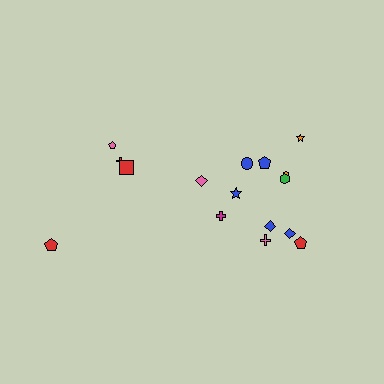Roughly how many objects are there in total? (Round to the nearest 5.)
Roughly 15 objects in total.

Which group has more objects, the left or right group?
The right group.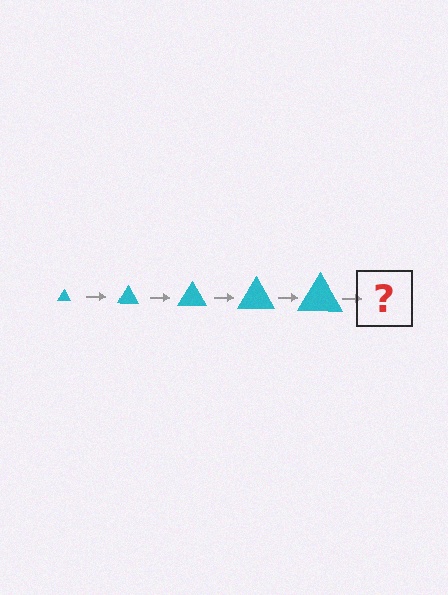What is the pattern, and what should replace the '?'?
The pattern is that the triangle gets progressively larger each step. The '?' should be a cyan triangle, larger than the previous one.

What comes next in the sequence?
The next element should be a cyan triangle, larger than the previous one.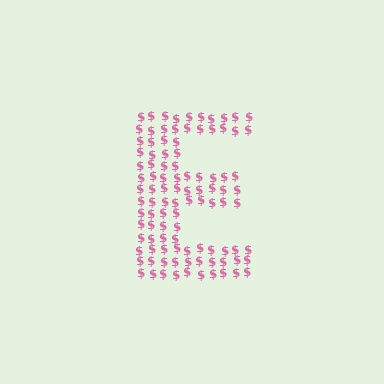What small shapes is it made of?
It is made of small dollar signs.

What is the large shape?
The large shape is the letter E.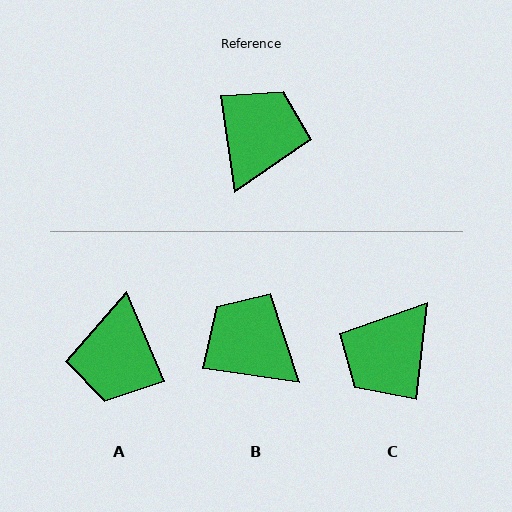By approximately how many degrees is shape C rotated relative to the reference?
Approximately 165 degrees counter-clockwise.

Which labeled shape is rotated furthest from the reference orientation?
C, about 165 degrees away.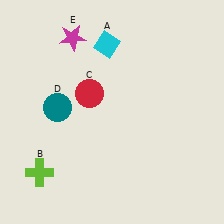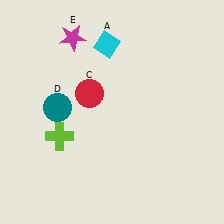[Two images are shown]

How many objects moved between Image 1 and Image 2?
1 object moved between the two images.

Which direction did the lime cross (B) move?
The lime cross (B) moved up.